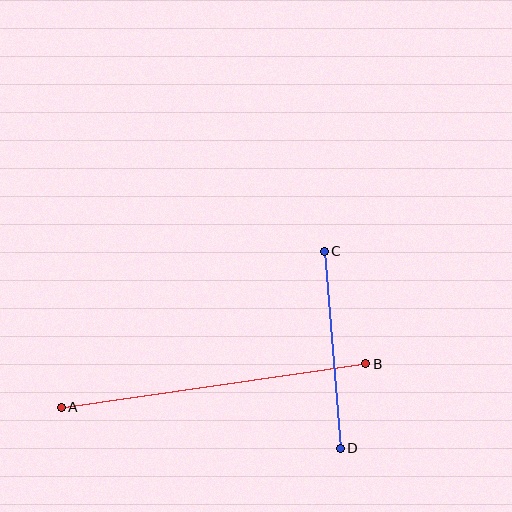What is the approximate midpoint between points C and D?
The midpoint is at approximately (332, 350) pixels.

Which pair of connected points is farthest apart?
Points A and B are farthest apart.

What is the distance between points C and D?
The distance is approximately 198 pixels.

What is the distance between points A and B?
The distance is approximately 308 pixels.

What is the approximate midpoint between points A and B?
The midpoint is at approximately (213, 385) pixels.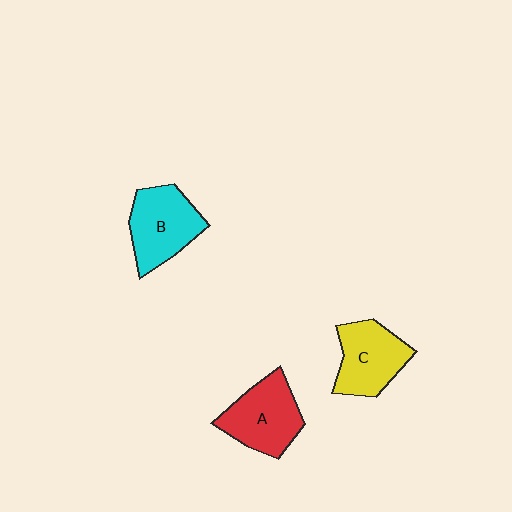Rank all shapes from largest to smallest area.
From largest to smallest: B (cyan), A (red), C (yellow).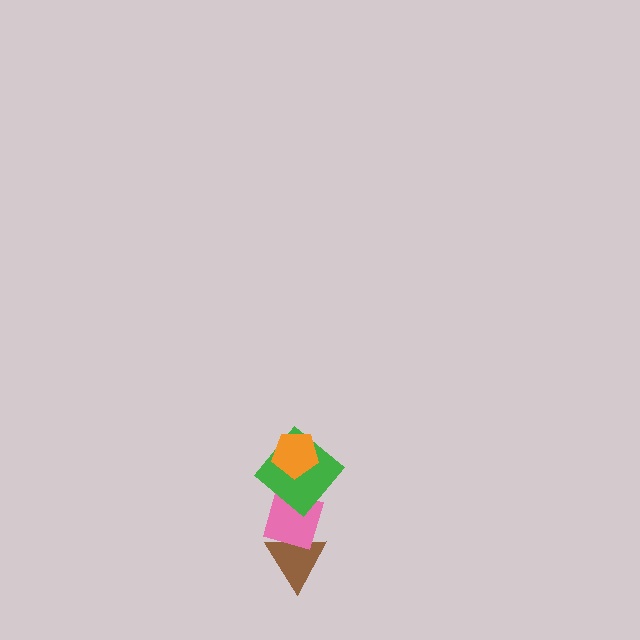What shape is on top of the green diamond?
The orange pentagon is on top of the green diamond.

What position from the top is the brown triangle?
The brown triangle is 4th from the top.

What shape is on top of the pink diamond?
The green diamond is on top of the pink diamond.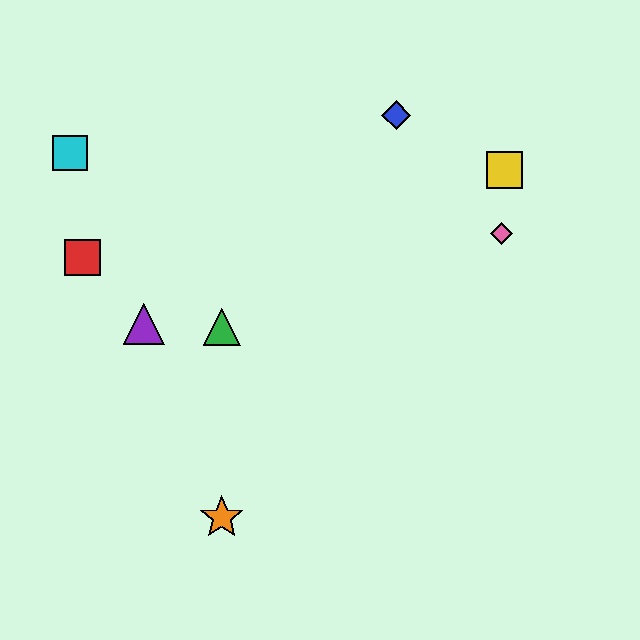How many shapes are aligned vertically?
2 shapes (the green triangle, the orange star) are aligned vertically.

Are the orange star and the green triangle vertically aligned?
Yes, both are at x≈222.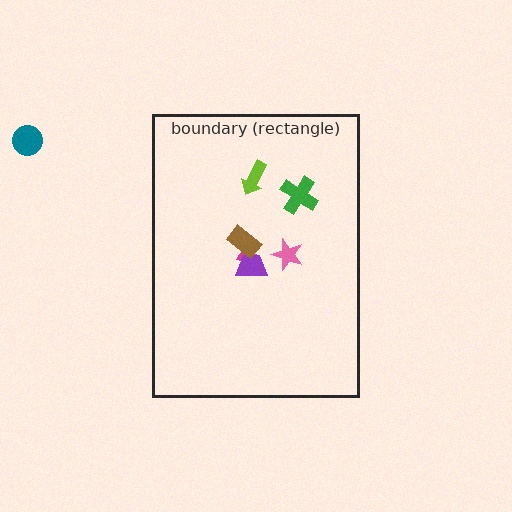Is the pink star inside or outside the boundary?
Inside.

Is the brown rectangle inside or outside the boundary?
Inside.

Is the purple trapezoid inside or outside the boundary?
Inside.